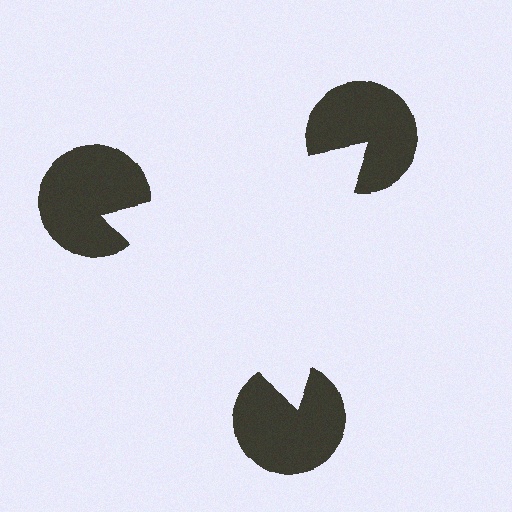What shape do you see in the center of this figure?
An illusory triangle — its edges are inferred from the aligned wedge cuts in the pac-man discs, not physically drawn.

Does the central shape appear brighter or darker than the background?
It typically appears slightly brighter than the background, even though no actual brightness change is drawn.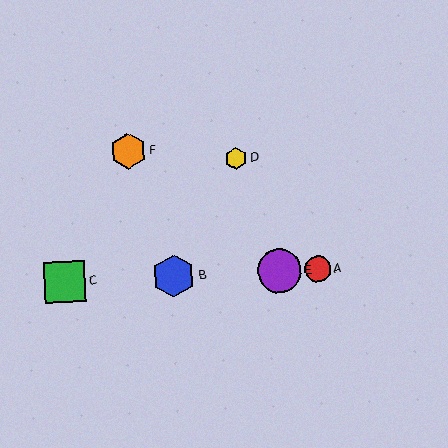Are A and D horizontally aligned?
No, A is at y≈269 and D is at y≈158.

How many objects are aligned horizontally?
4 objects (A, B, C, E) are aligned horizontally.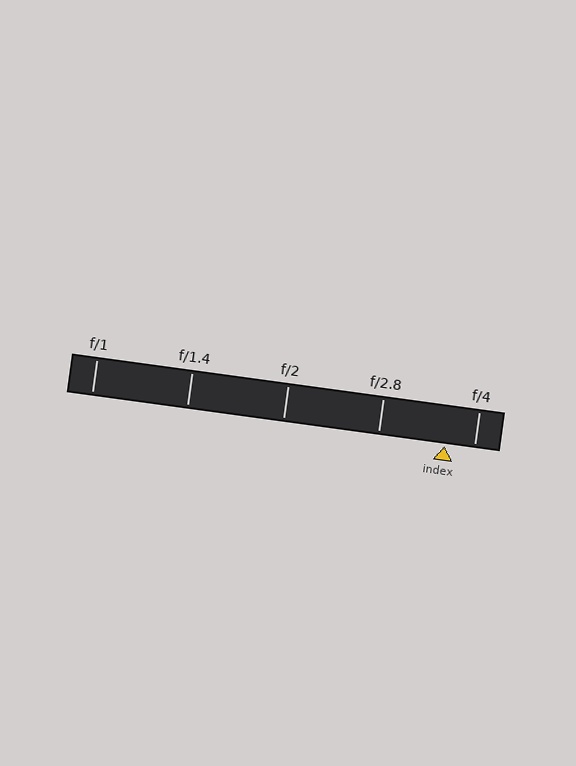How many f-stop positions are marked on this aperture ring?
There are 5 f-stop positions marked.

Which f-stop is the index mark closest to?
The index mark is closest to f/4.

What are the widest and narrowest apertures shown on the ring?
The widest aperture shown is f/1 and the narrowest is f/4.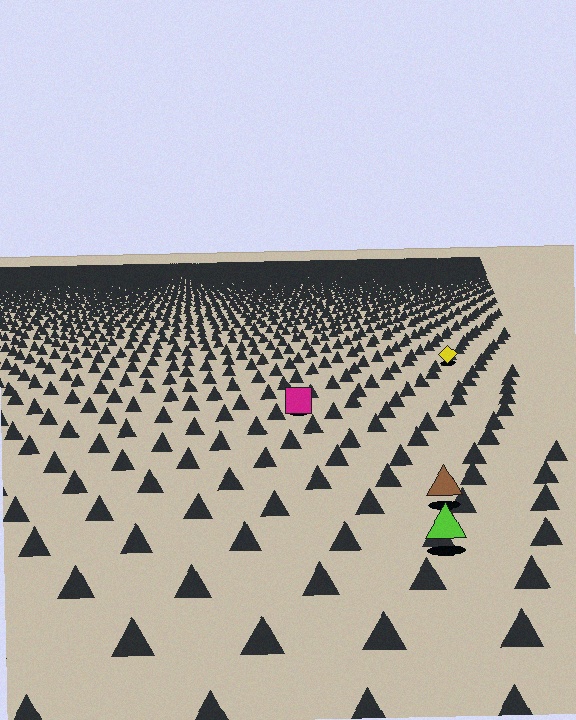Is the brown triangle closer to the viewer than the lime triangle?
No. The lime triangle is closer — you can tell from the texture gradient: the ground texture is coarser near it.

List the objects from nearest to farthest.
From nearest to farthest: the lime triangle, the brown triangle, the magenta square, the yellow diamond.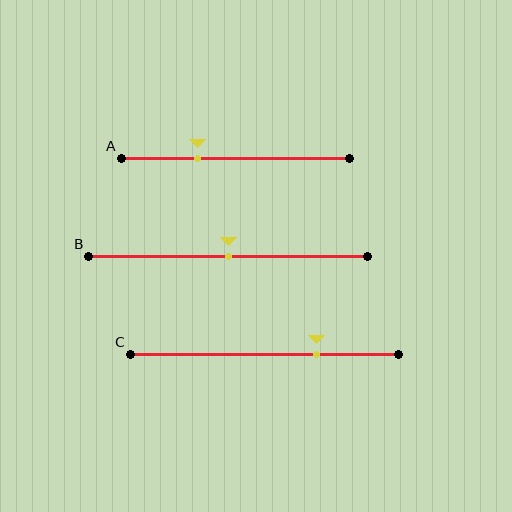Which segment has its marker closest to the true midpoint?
Segment B has its marker closest to the true midpoint.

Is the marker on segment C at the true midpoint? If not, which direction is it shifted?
No, the marker on segment C is shifted to the right by about 20% of the segment length.